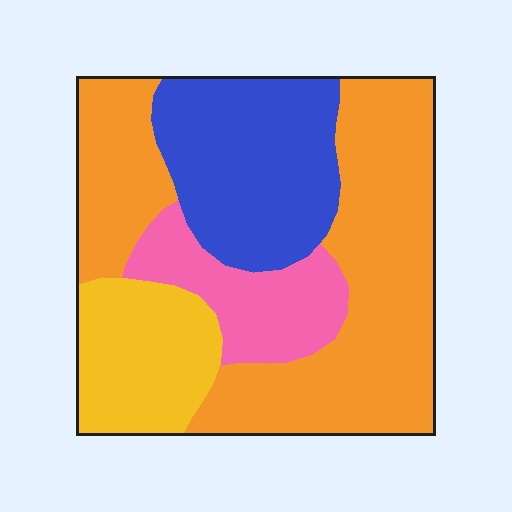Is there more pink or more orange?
Orange.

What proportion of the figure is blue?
Blue covers 24% of the figure.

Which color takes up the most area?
Orange, at roughly 45%.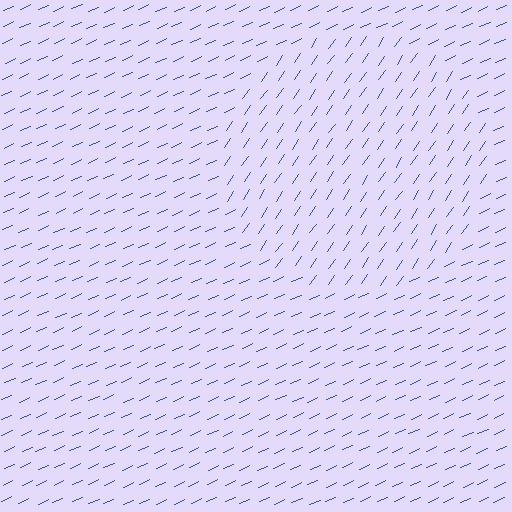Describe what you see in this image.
The image is filled with small blue line segments. A circle region in the image has lines oriented differently from the surrounding lines, creating a visible texture boundary.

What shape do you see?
I see a circle.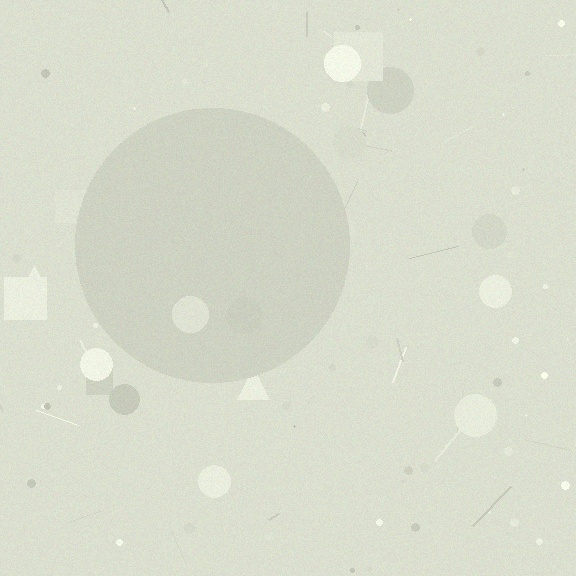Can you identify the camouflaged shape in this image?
The camouflaged shape is a circle.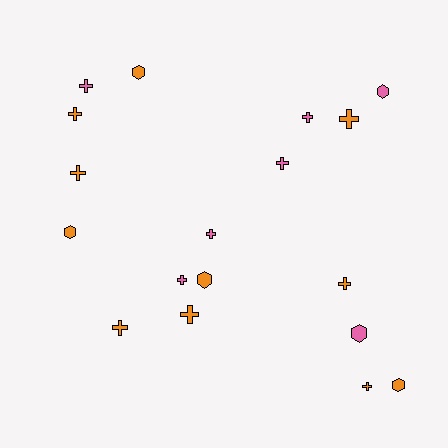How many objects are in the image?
There are 18 objects.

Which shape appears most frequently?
Cross, with 12 objects.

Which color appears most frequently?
Orange, with 11 objects.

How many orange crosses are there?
There are 7 orange crosses.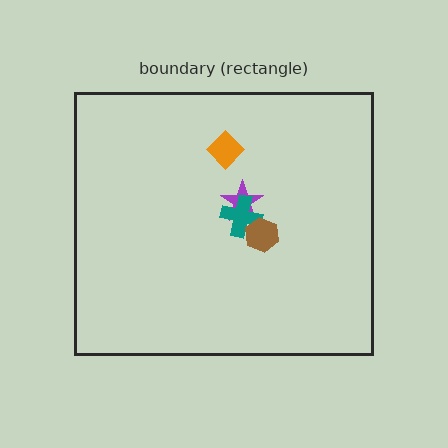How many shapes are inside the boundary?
4 inside, 0 outside.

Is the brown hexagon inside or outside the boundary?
Inside.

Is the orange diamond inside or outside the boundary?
Inside.